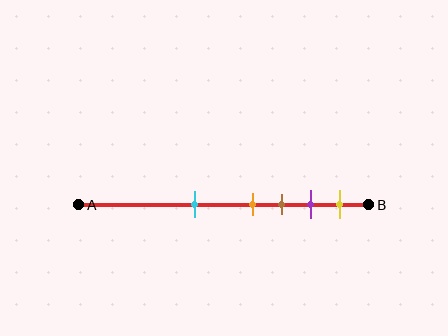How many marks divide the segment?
There are 5 marks dividing the segment.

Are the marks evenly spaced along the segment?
No, the marks are not evenly spaced.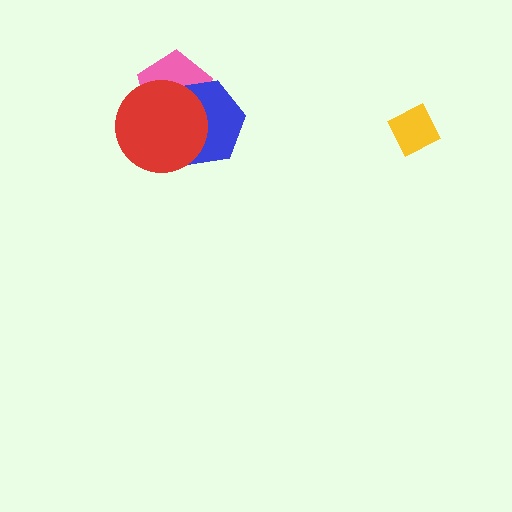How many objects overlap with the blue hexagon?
2 objects overlap with the blue hexagon.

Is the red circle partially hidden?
No, no other shape covers it.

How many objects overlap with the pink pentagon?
2 objects overlap with the pink pentagon.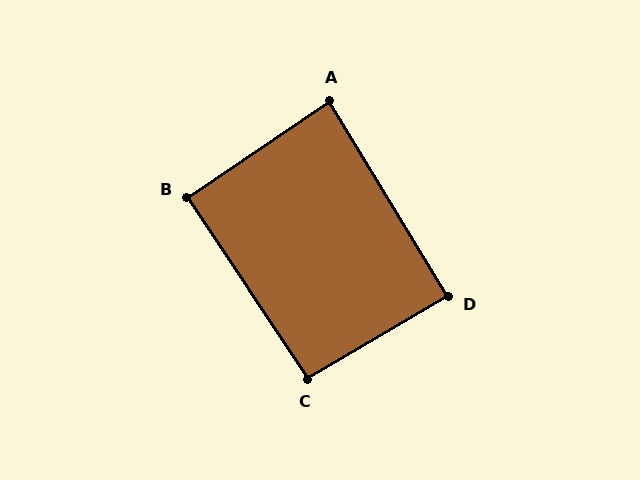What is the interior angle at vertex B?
Approximately 91 degrees (approximately right).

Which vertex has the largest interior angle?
C, at approximately 93 degrees.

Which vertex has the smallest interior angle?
A, at approximately 87 degrees.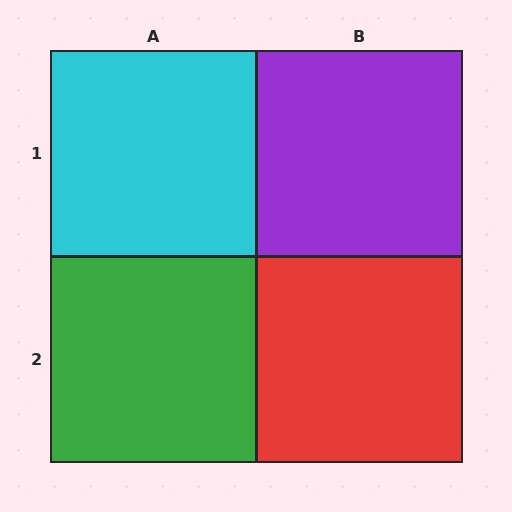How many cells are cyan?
1 cell is cyan.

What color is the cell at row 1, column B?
Purple.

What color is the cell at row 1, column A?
Cyan.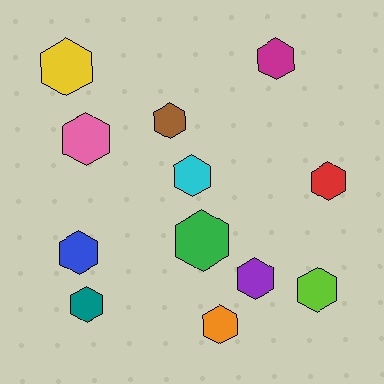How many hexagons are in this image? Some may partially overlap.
There are 12 hexagons.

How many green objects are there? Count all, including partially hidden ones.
There is 1 green object.